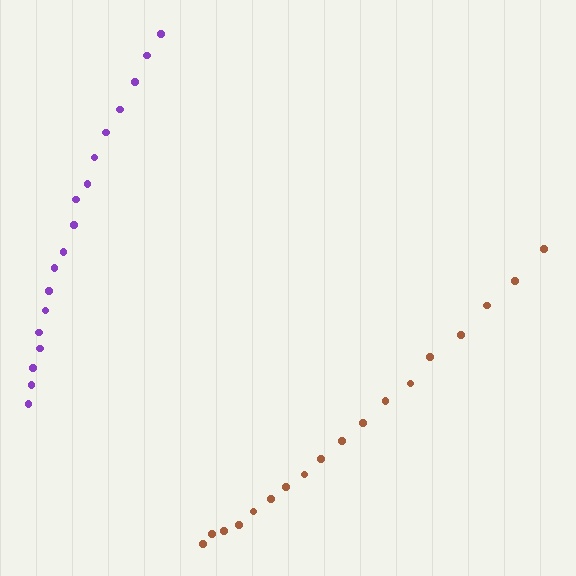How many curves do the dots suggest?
There are 2 distinct paths.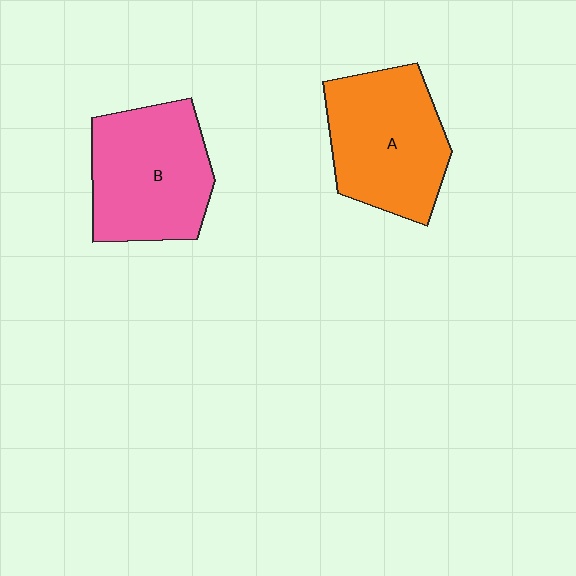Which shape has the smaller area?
Shape A (orange).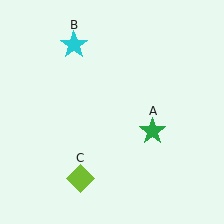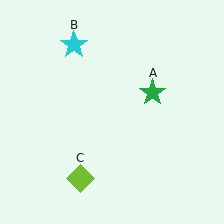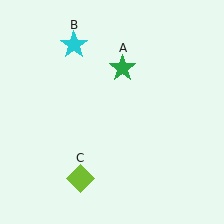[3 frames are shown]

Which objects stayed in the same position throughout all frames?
Cyan star (object B) and lime diamond (object C) remained stationary.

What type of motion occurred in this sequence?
The green star (object A) rotated counterclockwise around the center of the scene.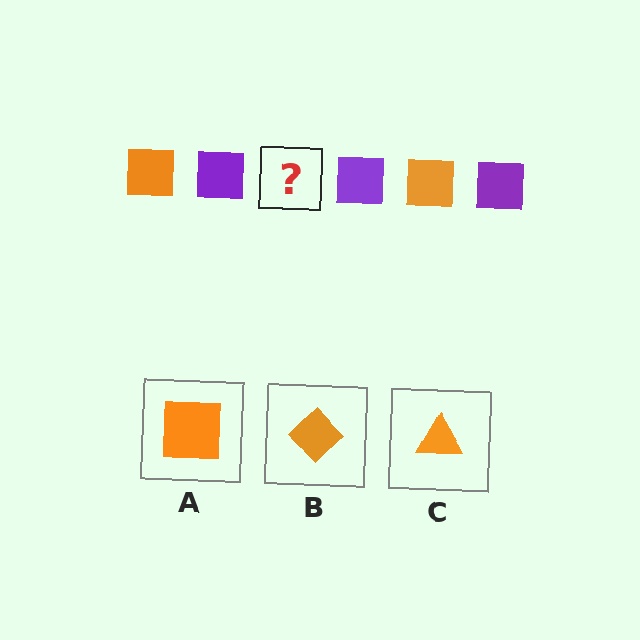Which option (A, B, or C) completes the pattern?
A.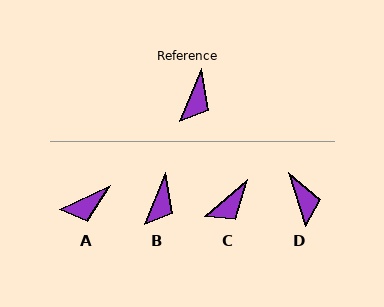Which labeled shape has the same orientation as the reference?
B.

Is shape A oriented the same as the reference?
No, it is off by about 43 degrees.